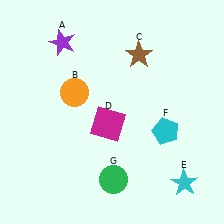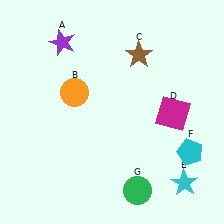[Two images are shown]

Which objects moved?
The objects that moved are: the magenta square (D), the cyan pentagon (F), the green circle (G).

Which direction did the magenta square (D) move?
The magenta square (D) moved right.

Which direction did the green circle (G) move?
The green circle (G) moved right.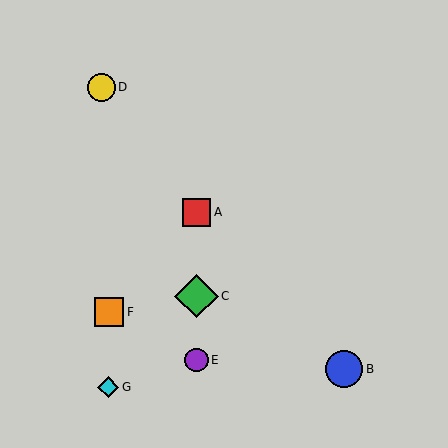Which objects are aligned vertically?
Objects A, C, E are aligned vertically.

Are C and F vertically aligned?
No, C is at x≈197 and F is at x≈109.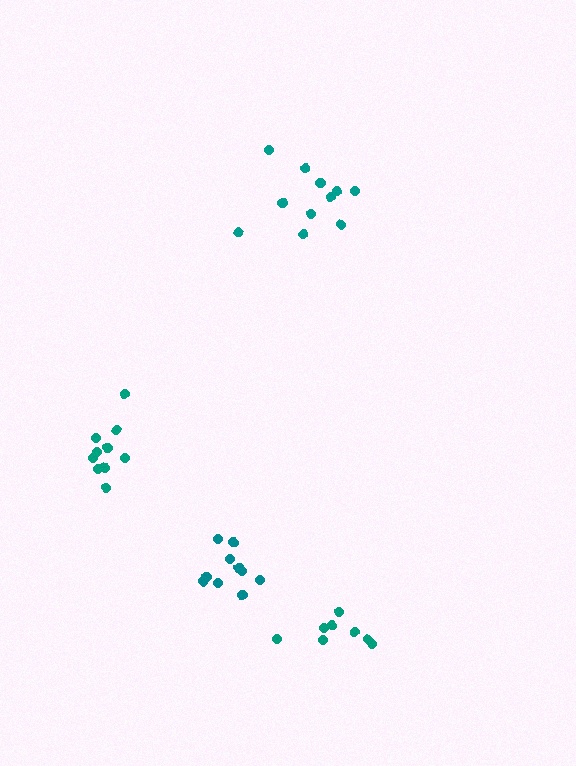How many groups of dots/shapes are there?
There are 4 groups.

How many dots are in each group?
Group 1: 10 dots, Group 2: 10 dots, Group 3: 11 dots, Group 4: 8 dots (39 total).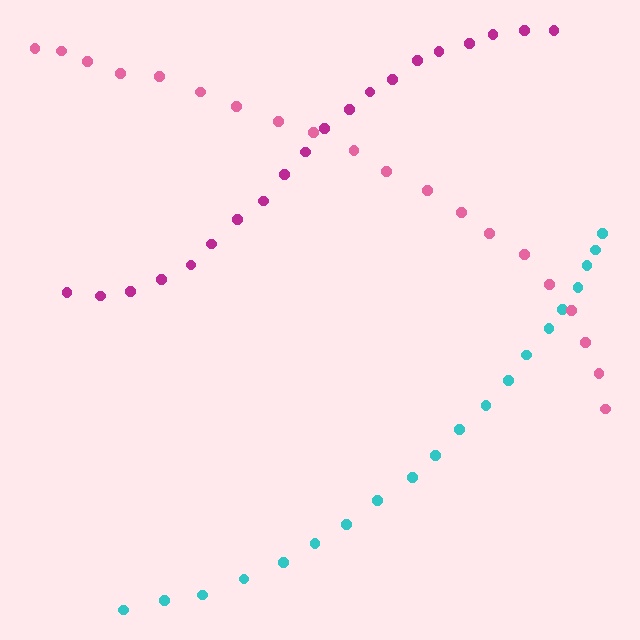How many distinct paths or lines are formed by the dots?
There are 3 distinct paths.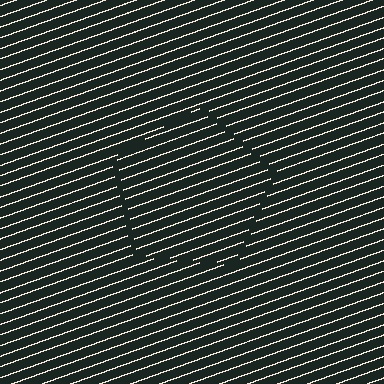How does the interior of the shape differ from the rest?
The interior of the shape contains the same grating, shifted by half a period — the contour is defined by the phase discontinuity where line-ends from the inner and outer gratings abut.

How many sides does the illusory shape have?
5 sides — the line-ends trace a pentagon.